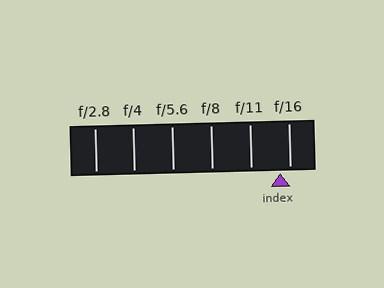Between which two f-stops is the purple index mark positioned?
The index mark is between f/11 and f/16.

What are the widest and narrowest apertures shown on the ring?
The widest aperture shown is f/2.8 and the narrowest is f/16.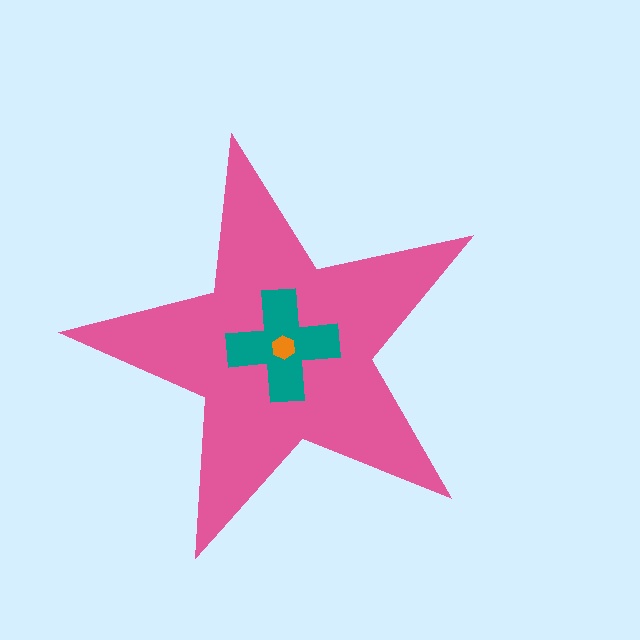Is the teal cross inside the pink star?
Yes.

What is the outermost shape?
The pink star.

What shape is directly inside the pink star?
The teal cross.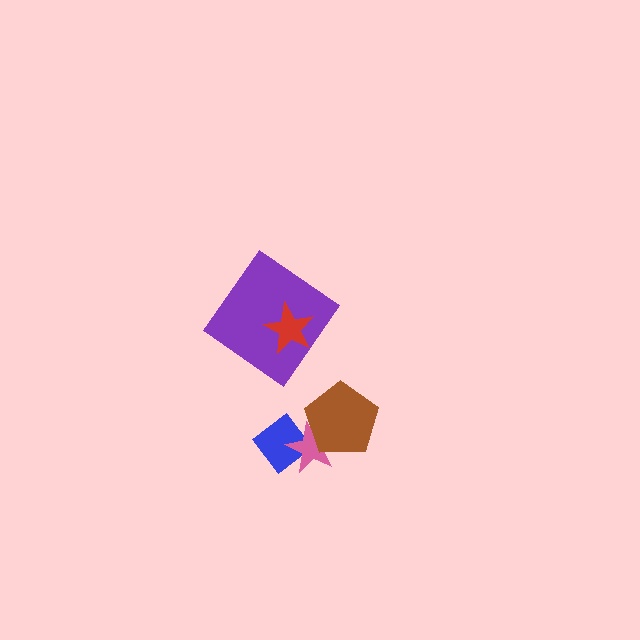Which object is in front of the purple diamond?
The red star is in front of the purple diamond.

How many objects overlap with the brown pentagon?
1 object overlaps with the brown pentagon.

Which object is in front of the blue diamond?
The pink star is in front of the blue diamond.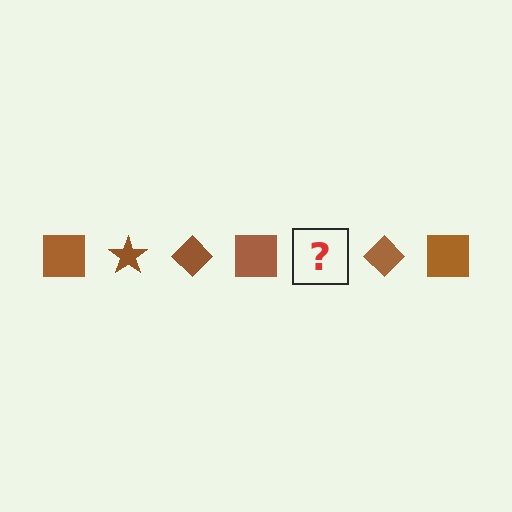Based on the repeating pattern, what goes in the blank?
The blank should be a brown star.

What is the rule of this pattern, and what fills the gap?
The rule is that the pattern cycles through square, star, diamond shapes in brown. The gap should be filled with a brown star.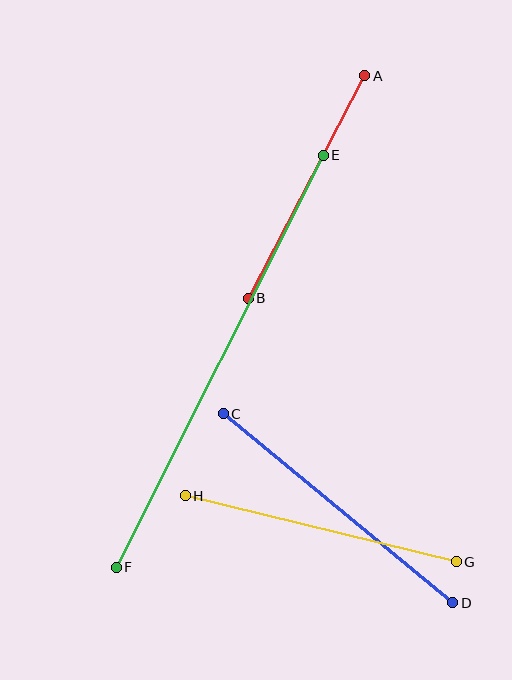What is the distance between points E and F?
The distance is approximately 462 pixels.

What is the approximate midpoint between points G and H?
The midpoint is at approximately (321, 529) pixels.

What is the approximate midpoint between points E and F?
The midpoint is at approximately (220, 361) pixels.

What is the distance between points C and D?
The distance is approximately 298 pixels.